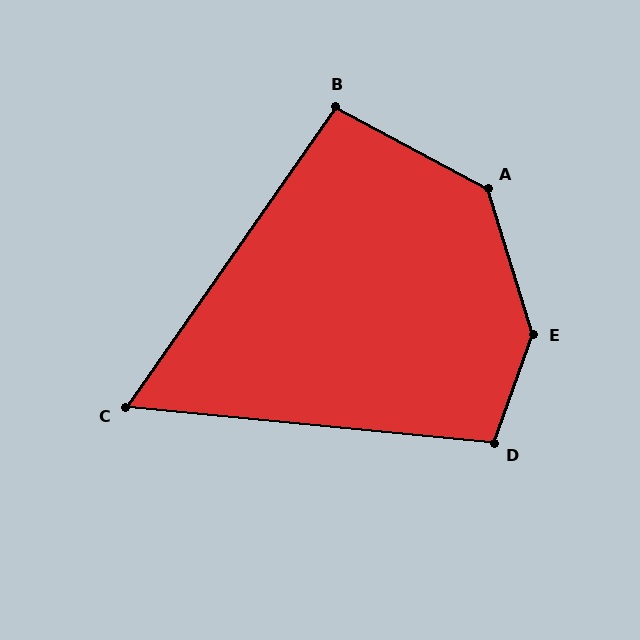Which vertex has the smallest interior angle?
C, at approximately 61 degrees.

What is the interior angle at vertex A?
Approximately 135 degrees (obtuse).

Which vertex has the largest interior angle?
E, at approximately 143 degrees.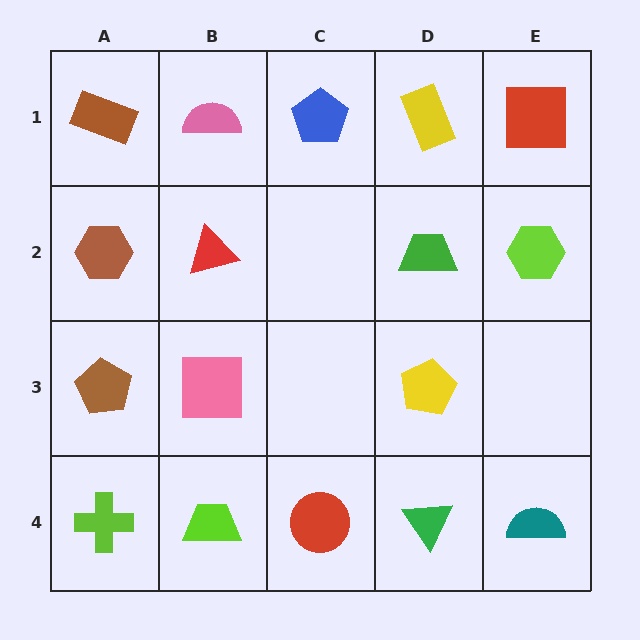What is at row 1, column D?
A yellow rectangle.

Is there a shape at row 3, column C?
No, that cell is empty.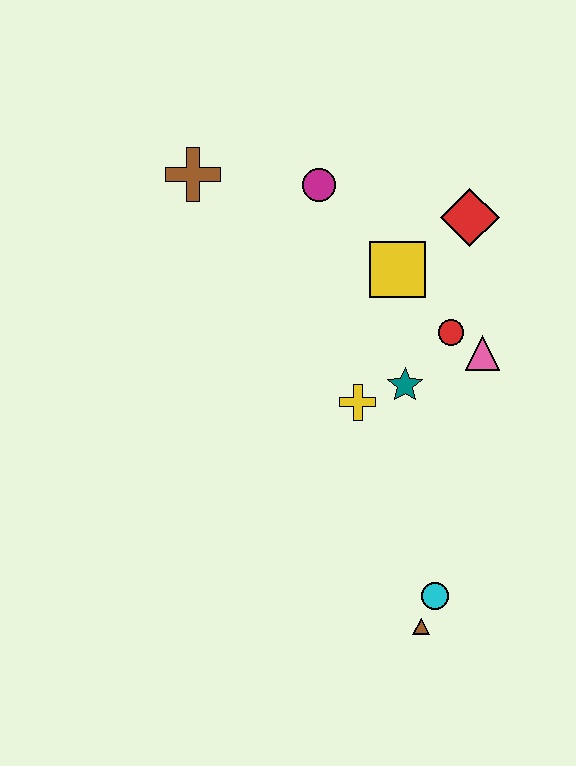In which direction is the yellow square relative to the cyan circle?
The yellow square is above the cyan circle.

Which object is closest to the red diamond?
The yellow square is closest to the red diamond.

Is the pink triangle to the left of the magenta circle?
No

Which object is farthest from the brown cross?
The brown triangle is farthest from the brown cross.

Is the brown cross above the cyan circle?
Yes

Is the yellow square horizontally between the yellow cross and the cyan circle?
Yes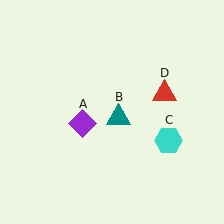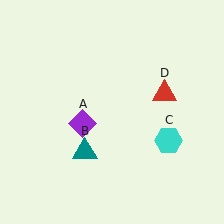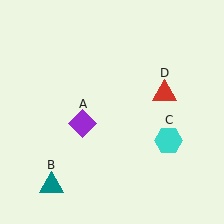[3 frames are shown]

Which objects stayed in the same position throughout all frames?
Purple diamond (object A) and cyan hexagon (object C) and red triangle (object D) remained stationary.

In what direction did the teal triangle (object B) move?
The teal triangle (object B) moved down and to the left.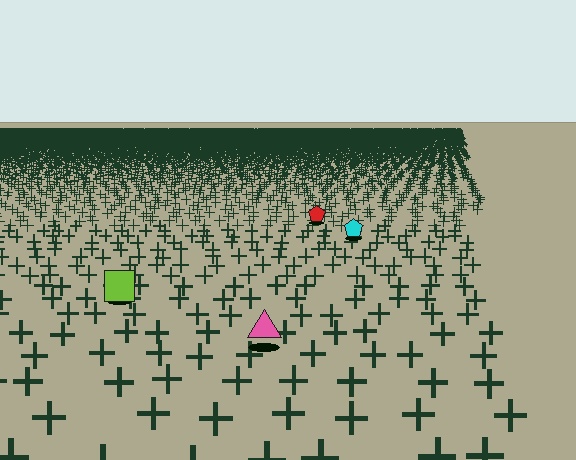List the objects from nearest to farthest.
From nearest to farthest: the pink triangle, the lime square, the cyan pentagon, the red pentagon.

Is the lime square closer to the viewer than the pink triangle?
No. The pink triangle is closer — you can tell from the texture gradient: the ground texture is coarser near it.